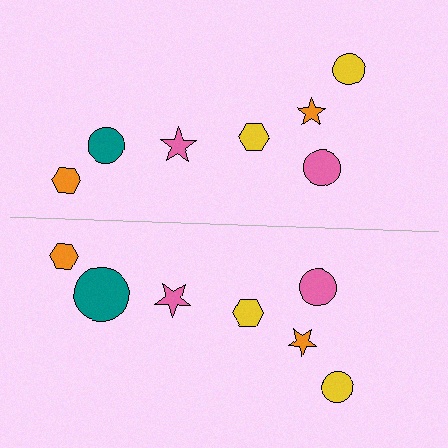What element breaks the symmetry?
The teal circle on the bottom side has a different size than its mirror counterpart.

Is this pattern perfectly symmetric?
No, the pattern is not perfectly symmetric. The teal circle on the bottom side has a different size than its mirror counterpart.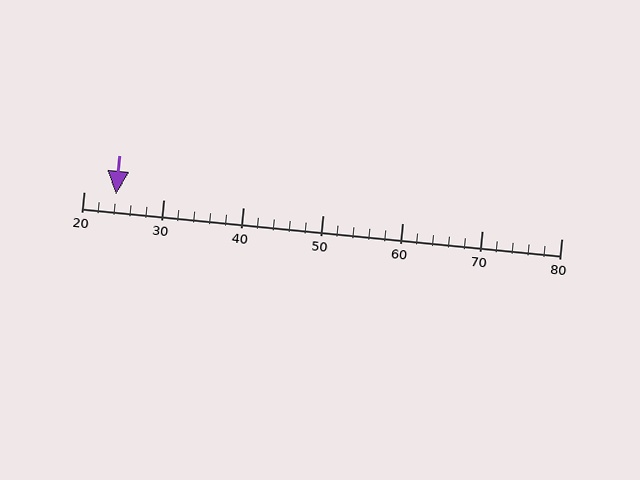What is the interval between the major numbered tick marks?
The major tick marks are spaced 10 units apart.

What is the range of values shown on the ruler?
The ruler shows values from 20 to 80.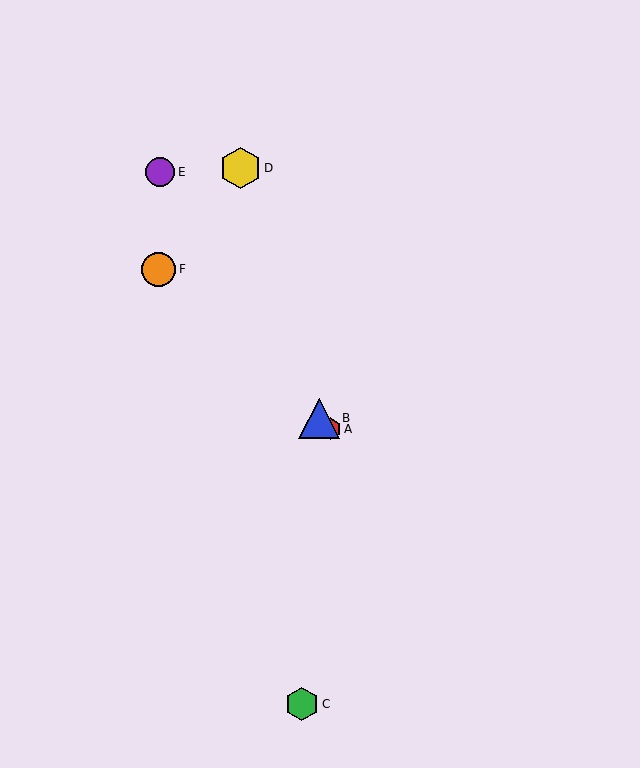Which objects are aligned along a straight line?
Objects A, B, F are aligned along a straight line.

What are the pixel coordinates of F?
Object F is at (158, 269).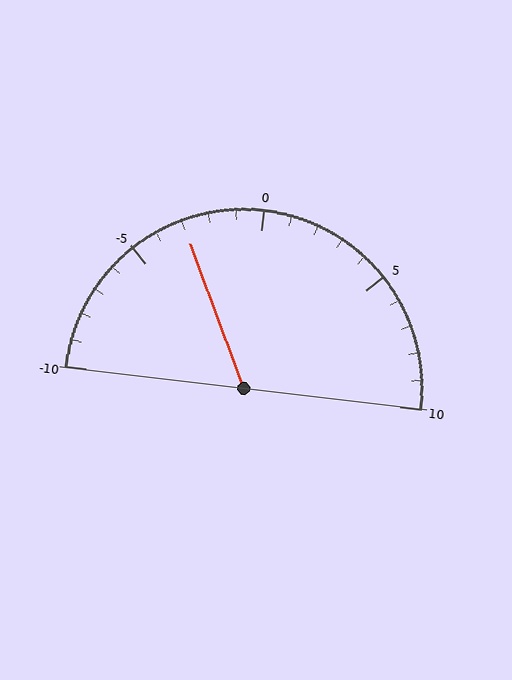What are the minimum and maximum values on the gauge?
The gauge ranges from -10 to 10.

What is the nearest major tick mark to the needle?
The nearest major tick mark is -5.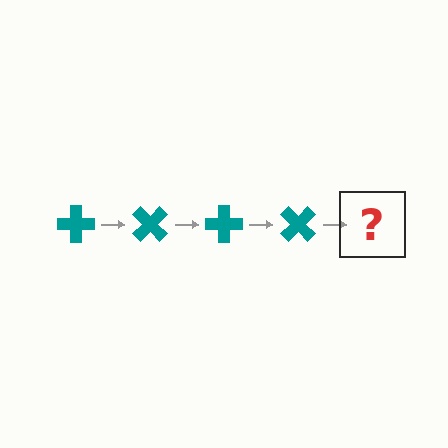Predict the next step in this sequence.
The next step is a teal cross rotated 180 degrees.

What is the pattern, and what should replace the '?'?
The pattern is that the cross rotates 45 degrees each step. The '?' should be a teal cross rotated 180 degrees.